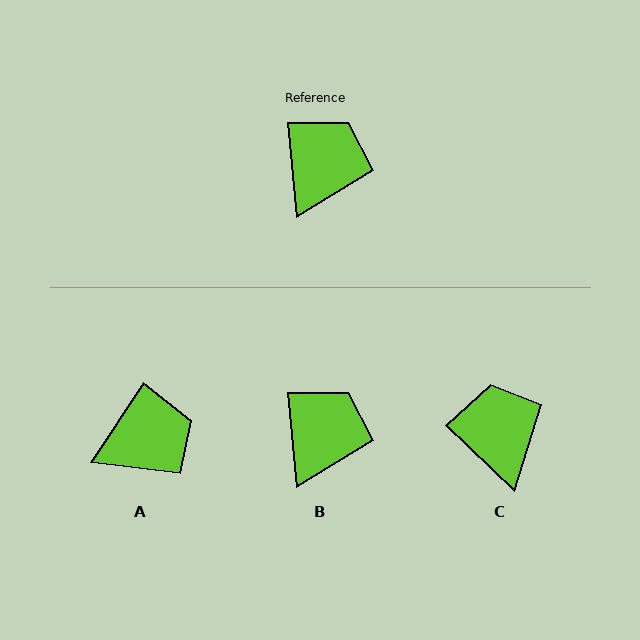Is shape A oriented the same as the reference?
No, it is off by about 38 degrees.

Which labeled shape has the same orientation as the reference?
B.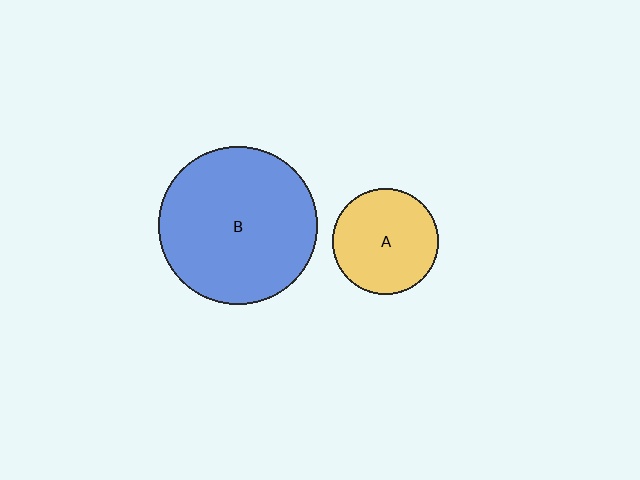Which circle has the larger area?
Circle B (blue).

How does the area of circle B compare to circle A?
Approximately 2.2 times.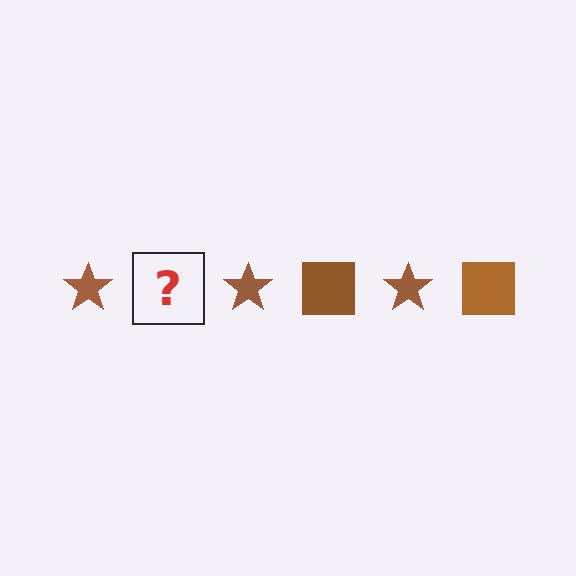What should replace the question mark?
The question mark should be replaced with a brown square.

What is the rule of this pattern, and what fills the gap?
The rule is that the pattern cycles through star, square shapes in brown. The gap should be filled with a brown square.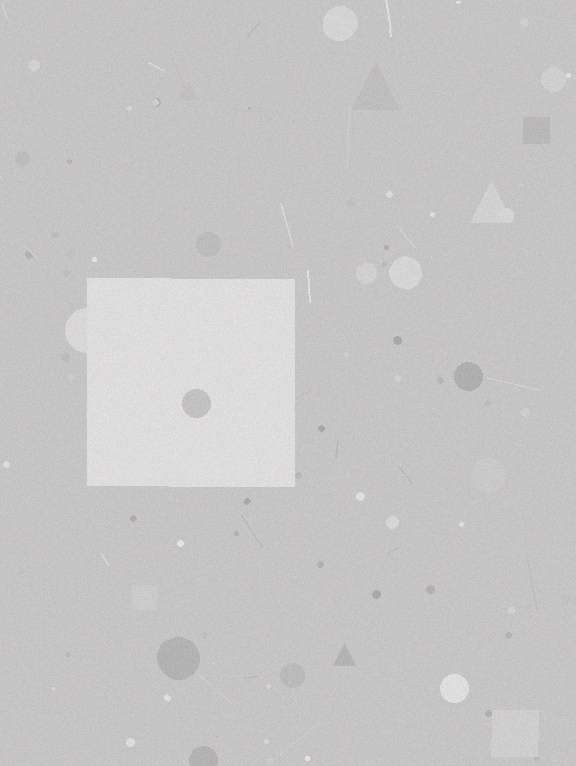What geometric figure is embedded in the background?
A square is embedded in the background.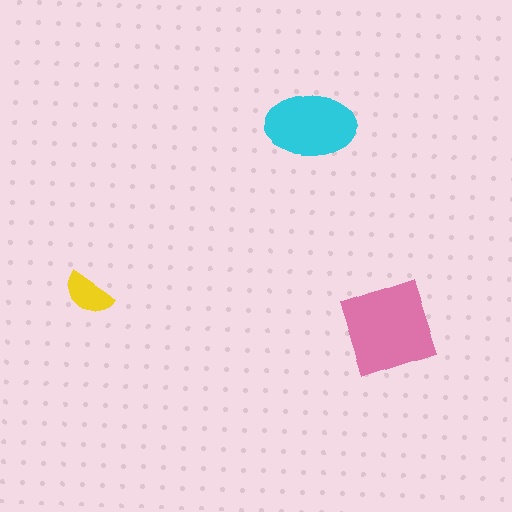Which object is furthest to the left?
The yellow semicircle is leftmost.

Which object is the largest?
The pink diamond.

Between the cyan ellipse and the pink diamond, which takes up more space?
The pink diamond.